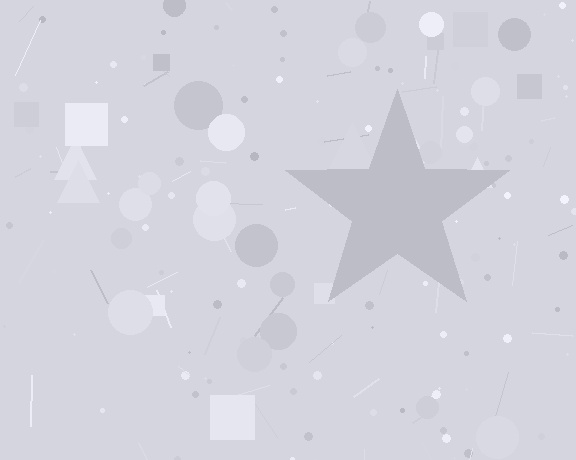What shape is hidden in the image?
A star is hidden in the image.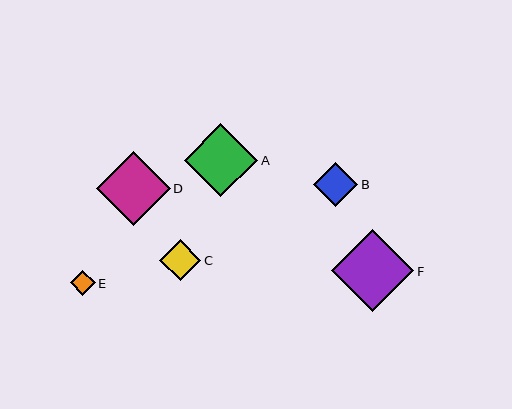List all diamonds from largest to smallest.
From largest to smallest: F, D, A, B, C, E.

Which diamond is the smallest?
Diamond E is the smallest with a size of approximately 25 pixels.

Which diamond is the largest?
Diamond F is the largest with a size of approximately 82 pixels.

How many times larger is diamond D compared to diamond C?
Diamond D is approximately 1.8 times the size of diamond C.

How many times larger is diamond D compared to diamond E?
Diamond D is approximately 3.0 times the size of diamond E.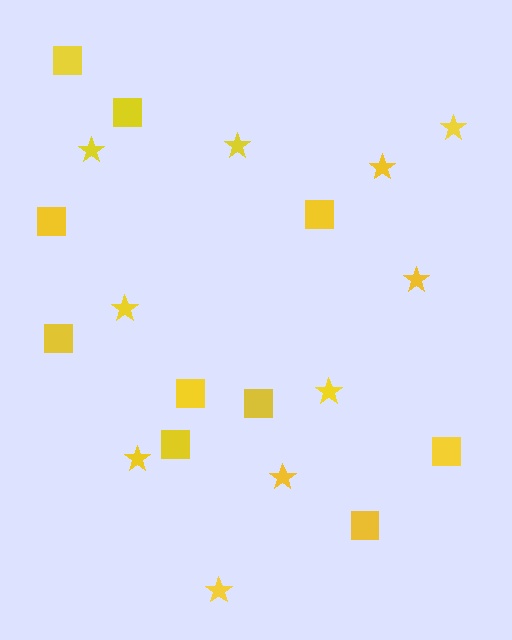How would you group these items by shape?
There are 2 groups: one group of squares (10) and one group of stars (10).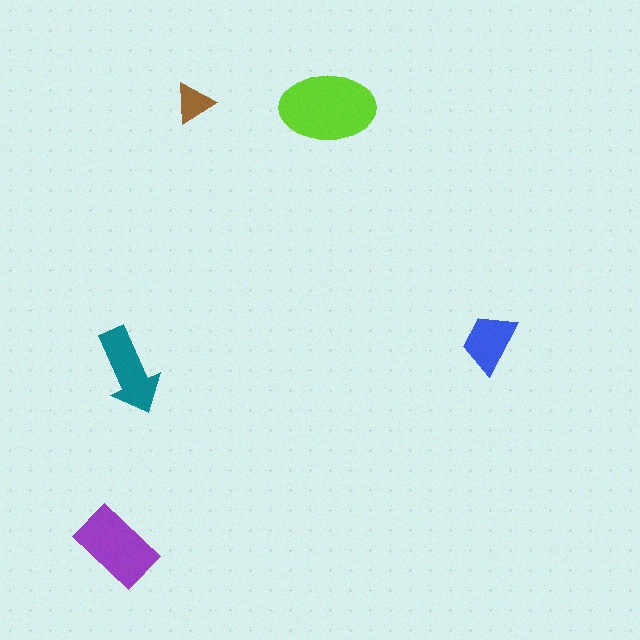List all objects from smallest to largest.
The brown triangle, the blue trapezoid, the teal arrow, the purple rectangle, the lime ellipse.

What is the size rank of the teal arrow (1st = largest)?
3rd.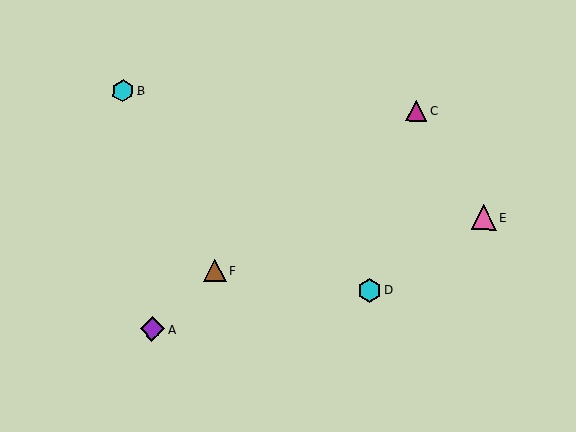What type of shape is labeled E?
Shape E is a pink triangle.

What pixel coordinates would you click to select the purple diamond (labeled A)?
Click at (152, 329) to select the purple diamond A.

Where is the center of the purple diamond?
The center of the purple diamond is at (152, 329).